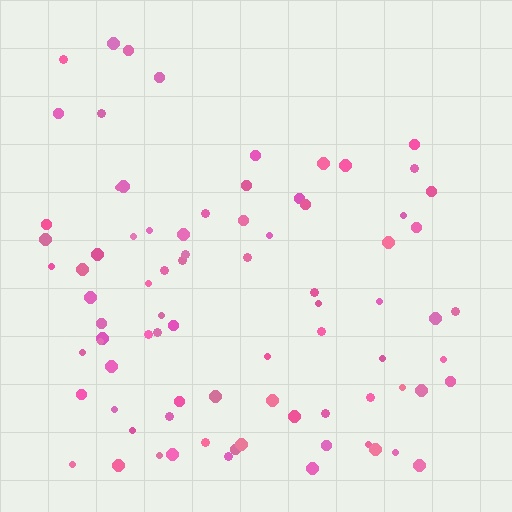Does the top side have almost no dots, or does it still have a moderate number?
Still a moderate number, just noticeably fewer than the bottom.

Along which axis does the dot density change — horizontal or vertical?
Vertical.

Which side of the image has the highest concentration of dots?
The bottom.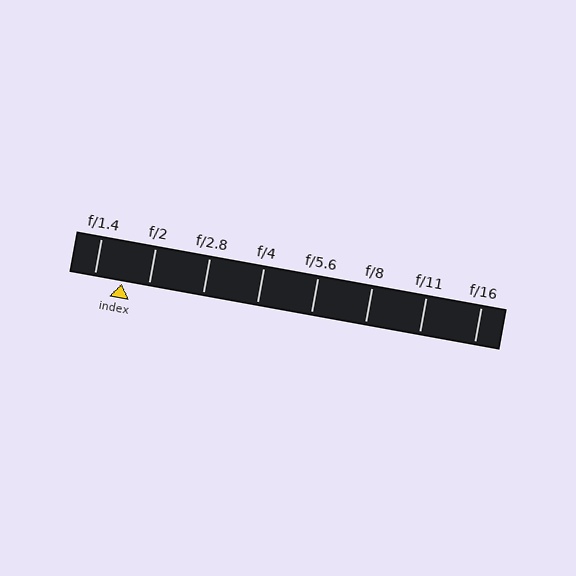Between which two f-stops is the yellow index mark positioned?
The index mark is between f/1.4 and f/2.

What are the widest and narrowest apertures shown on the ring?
The widest aperture shown is f/1.4 and the narrowest is f/16.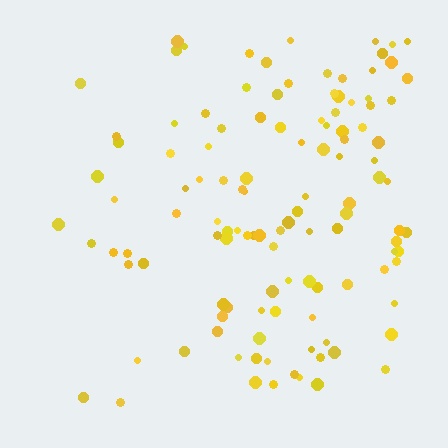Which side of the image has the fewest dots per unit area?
The left.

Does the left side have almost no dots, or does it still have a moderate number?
Still a moderate number, just noticeably fewer than the right.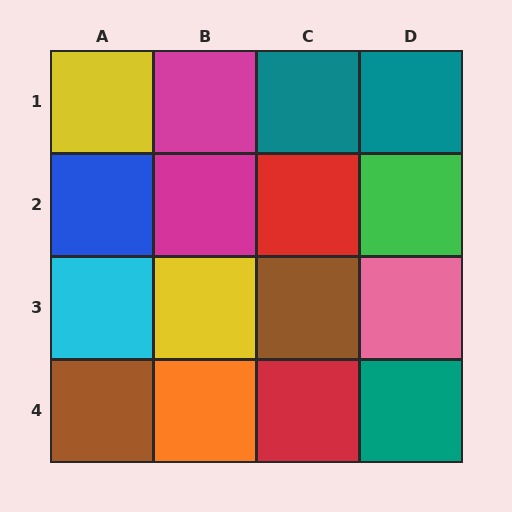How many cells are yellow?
2 cells are yellow.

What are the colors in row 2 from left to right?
Blue, magenta, red, green.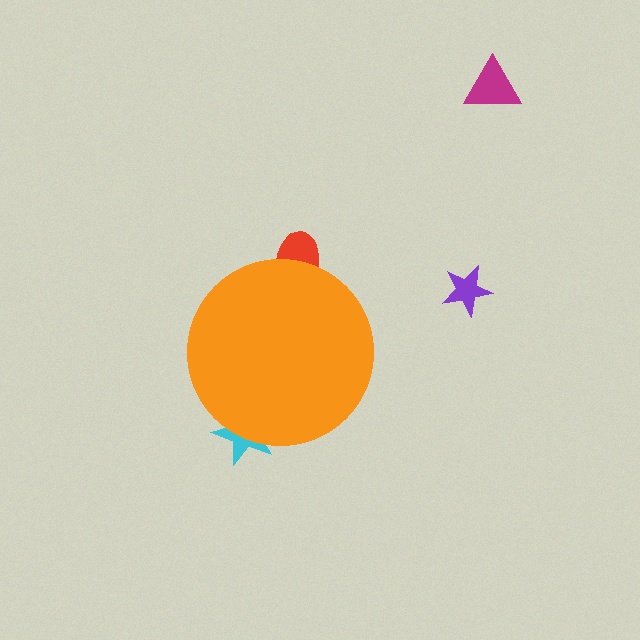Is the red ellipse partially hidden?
Yes, the red ellipse is partially hidden behind the orange circle.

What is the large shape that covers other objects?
An orange circle.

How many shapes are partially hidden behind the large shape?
2 shapes are partially hidden.